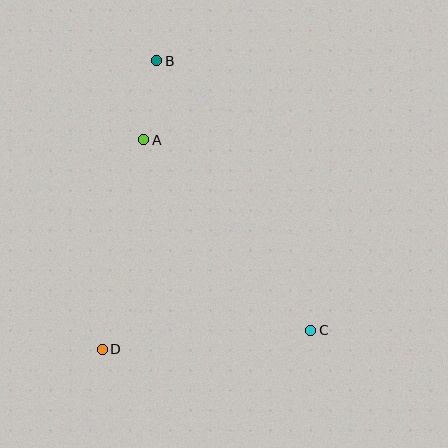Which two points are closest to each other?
Points A and B are closest to each other.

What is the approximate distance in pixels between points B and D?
The distance between B and D is approximately 294 pixels.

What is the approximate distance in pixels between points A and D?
The distance between A and D is approximately 214 pixels.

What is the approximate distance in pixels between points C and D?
The distance between C and D is approximately 209 pixels.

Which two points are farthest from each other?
Points B and C are farthest from each other.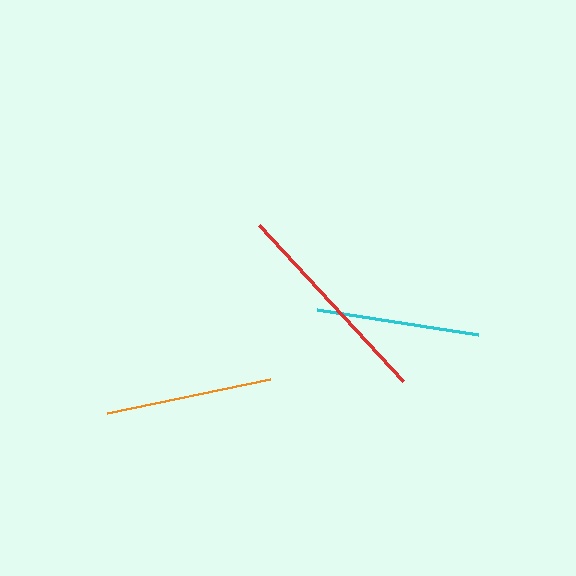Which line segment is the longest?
The red line is the longest at approximately 212 pixels.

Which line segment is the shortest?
The cyan line is the shortest at approximately 164 pixels.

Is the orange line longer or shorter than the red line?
The red line is longer than the orange line.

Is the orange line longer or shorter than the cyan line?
The orange line is longer than the cyan line.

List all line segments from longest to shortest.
From longest to shortest: red, orange, cyan.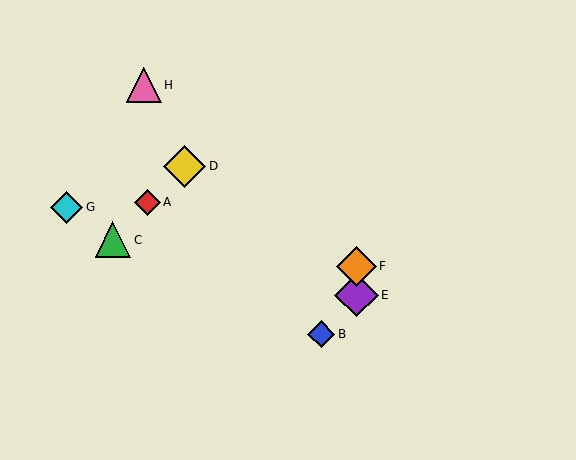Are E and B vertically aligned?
No, E is at x≈357 and B is at x≈321.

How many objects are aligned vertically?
2 objects (E, F) are aligned vertically.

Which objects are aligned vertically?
Objects E, F are aligned vertically.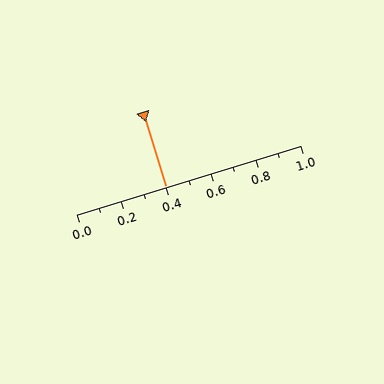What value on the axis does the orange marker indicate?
The marker indicates approximately 0.4.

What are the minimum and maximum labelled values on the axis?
The axis runs from 0.0 to 1.0.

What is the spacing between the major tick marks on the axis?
The major ticks are spaced 0.2 apart.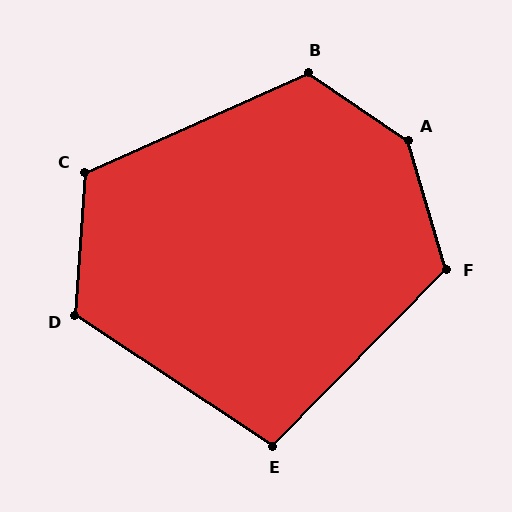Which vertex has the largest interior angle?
A, at approximately 141 degrees.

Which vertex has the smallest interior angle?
E, at approximately 101 degrees.